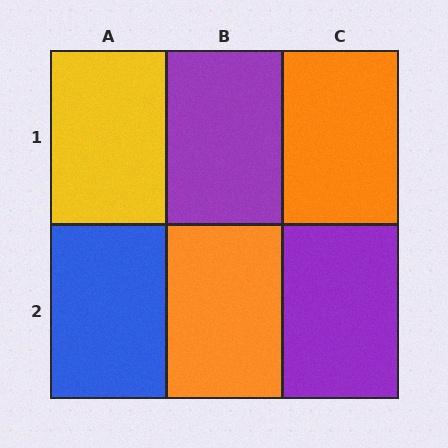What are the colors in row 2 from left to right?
Blue, orange, purple.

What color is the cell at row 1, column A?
Yellow.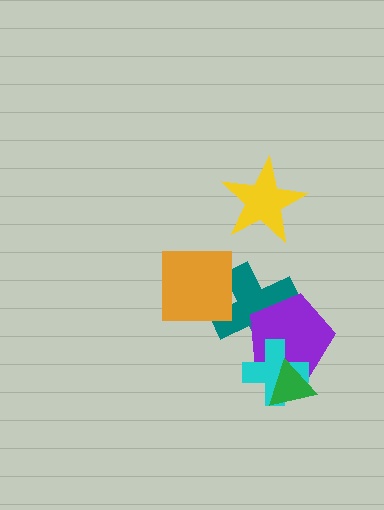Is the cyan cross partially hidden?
Yes, it is partially covered by another shape.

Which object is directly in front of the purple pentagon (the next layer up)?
The cyan cross is directly in front of the purple pentagon.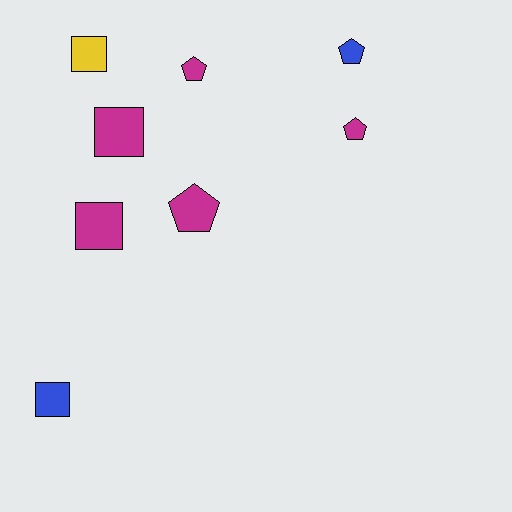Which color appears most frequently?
Magenta, with 5 objects.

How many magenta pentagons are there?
There are 3 magenta pentagons.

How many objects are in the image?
There are 8 objects.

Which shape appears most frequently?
Pentagon, with 4 objects.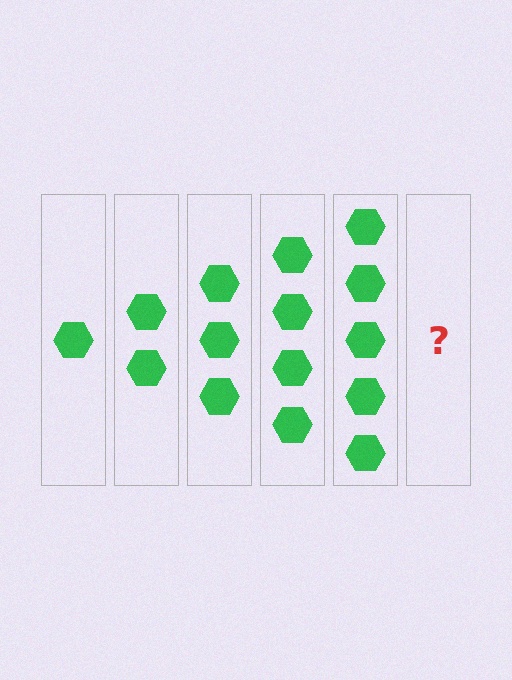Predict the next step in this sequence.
The next step is 6 hexagons.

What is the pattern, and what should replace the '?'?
The pattern is that each step adds one more hexagon. The '?' should be 6 hexagons.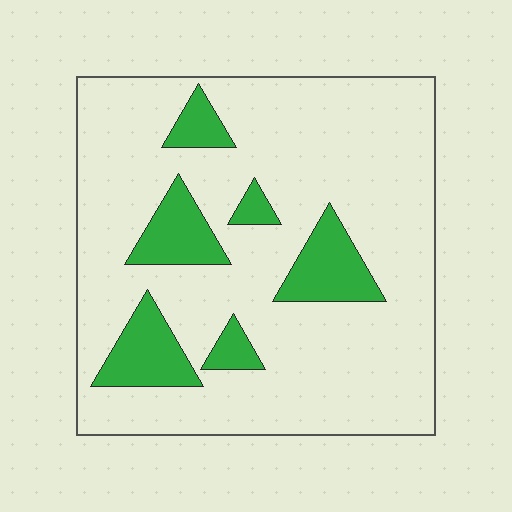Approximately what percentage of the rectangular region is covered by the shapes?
Approximately 15%.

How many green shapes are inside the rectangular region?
6.